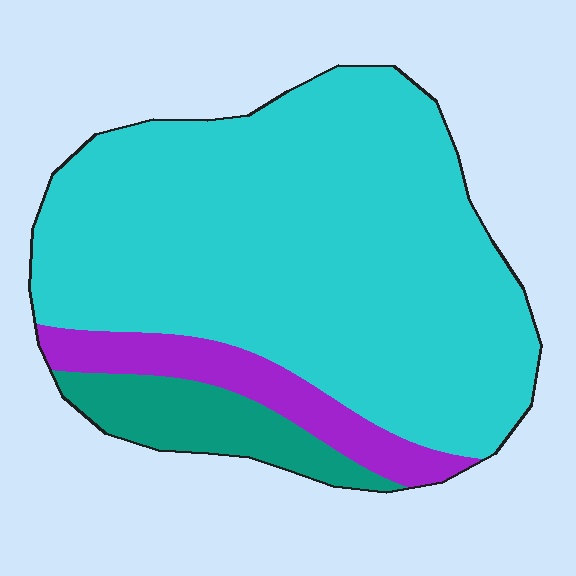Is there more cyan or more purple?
Cyan.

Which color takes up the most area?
Cyan, at roughly 80%.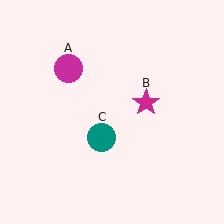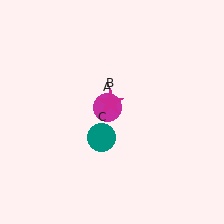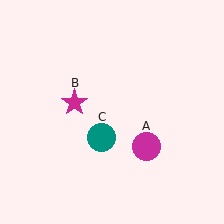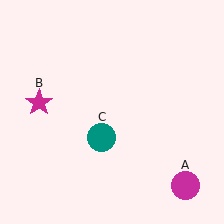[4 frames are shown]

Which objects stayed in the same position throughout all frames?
Teal circle (object C) remained stationary.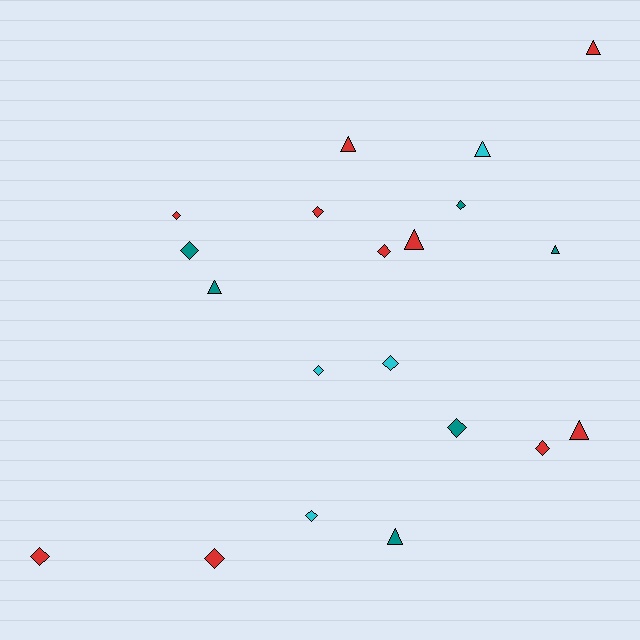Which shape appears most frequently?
Diamond, with 12 objects.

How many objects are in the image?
There are 20 objects.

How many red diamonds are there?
There are 6 red diamonds.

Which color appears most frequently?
Red, with 10 objects.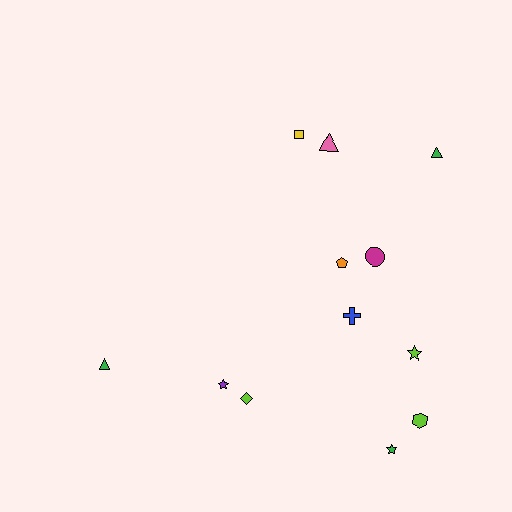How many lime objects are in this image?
There are 3 lime objects.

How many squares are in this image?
There is 1 square.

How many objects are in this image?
There are 12 objects.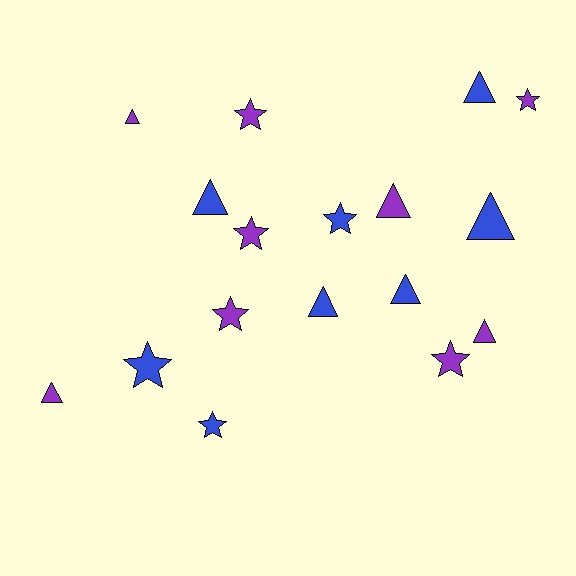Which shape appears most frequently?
Triangle, with 9 objects.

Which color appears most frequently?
Purple, with 9 objects.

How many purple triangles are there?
There are 4 purple triangles.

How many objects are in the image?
There are 17 objects.